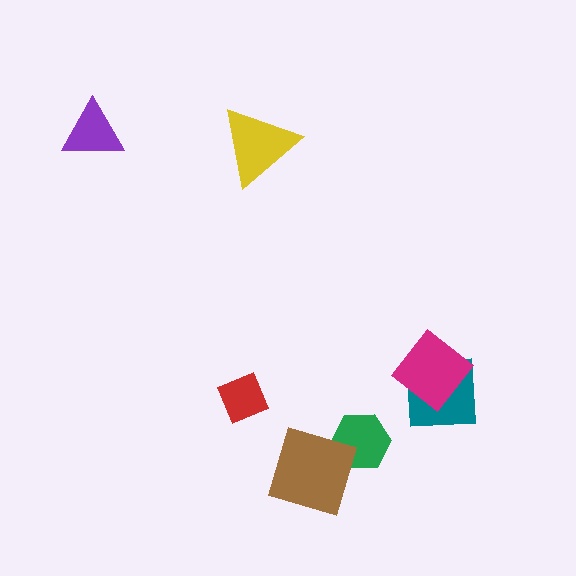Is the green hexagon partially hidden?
Yes, it is partially covered by another shape.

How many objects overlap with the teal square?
1 object overlaps with the teal square.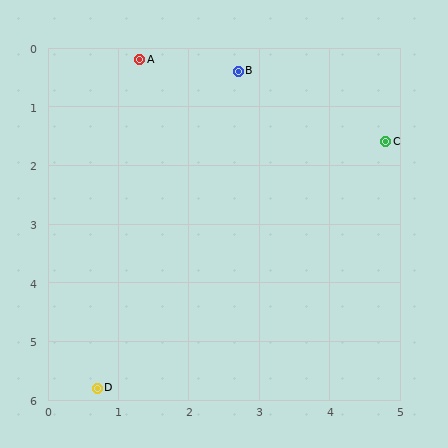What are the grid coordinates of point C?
Point C is at approximately (4.8, 1.6).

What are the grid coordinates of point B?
Point B is at approximately (2.7, 0.4).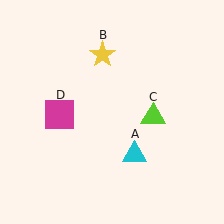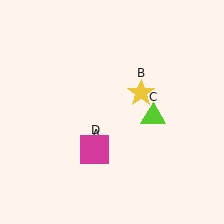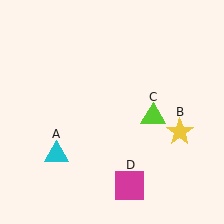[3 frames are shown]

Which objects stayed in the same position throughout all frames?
Lime triangle (object C) remained stationary.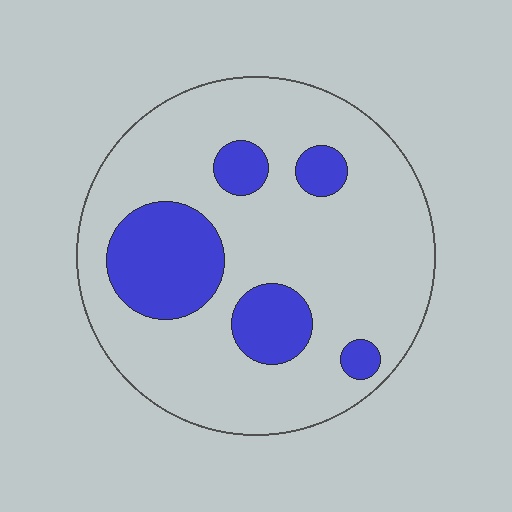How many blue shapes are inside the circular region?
5.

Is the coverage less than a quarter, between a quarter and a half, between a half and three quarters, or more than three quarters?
Less than a quarter.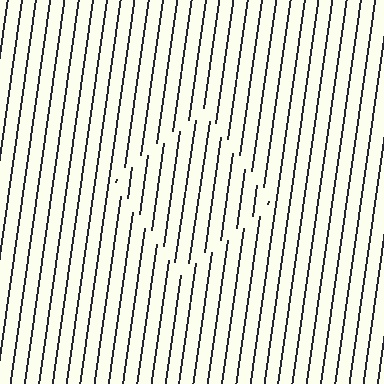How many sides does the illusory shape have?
4 sides — the line-ends trace a square.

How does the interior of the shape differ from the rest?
The interior of the shape contains the same grating, shifted by half a period — the contour is defined by the phase discontinuity where line-ends from the inner and outer gratings abut.